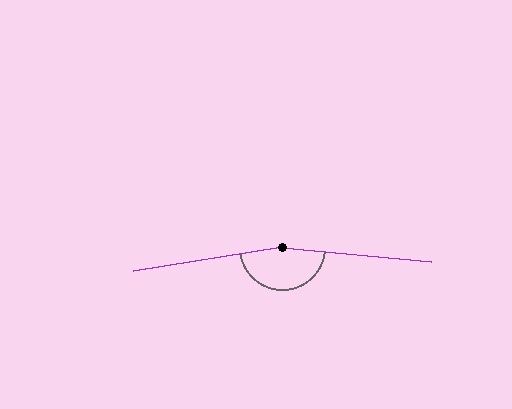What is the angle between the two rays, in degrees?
Approximately 166 degrees.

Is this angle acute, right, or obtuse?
It is obtuse.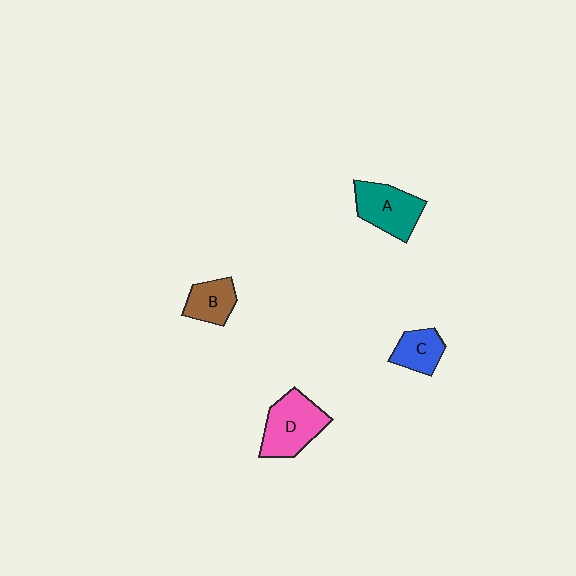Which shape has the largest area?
Shape D (pink).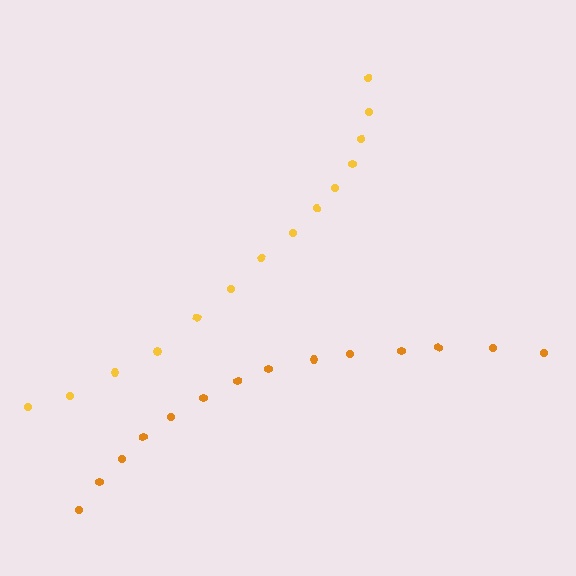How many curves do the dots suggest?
There are 2 distinct paths.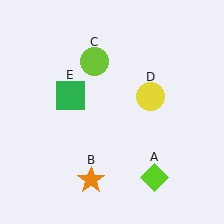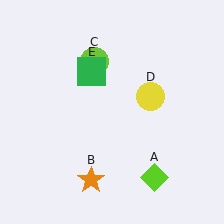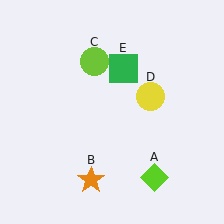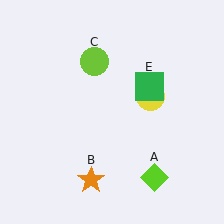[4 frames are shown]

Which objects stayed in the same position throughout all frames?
Lime diamond (object A) and orange star (object B) and lime circle (object C) and yellow circle (object D) remained stationary.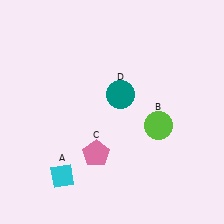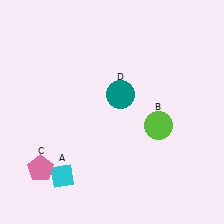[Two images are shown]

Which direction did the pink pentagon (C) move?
The pink pentagon (C) moved left.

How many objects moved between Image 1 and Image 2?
1 object moved between the two images.